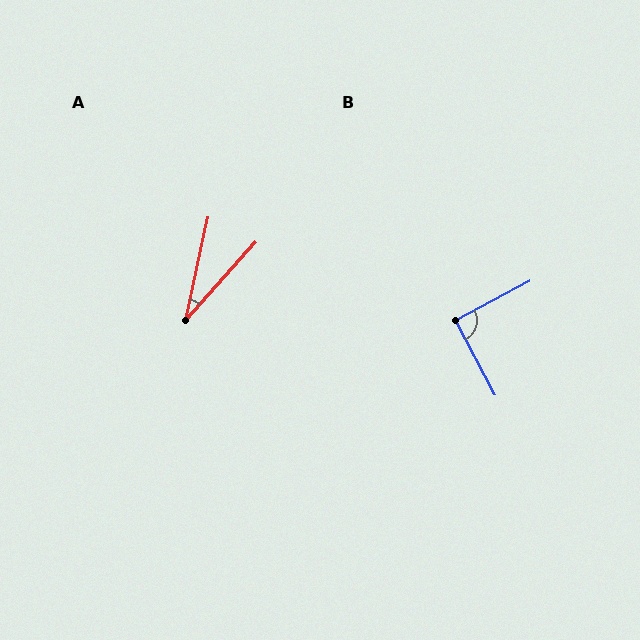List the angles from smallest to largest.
A (29°), B (90°).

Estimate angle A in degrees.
Approximately 29 degrees.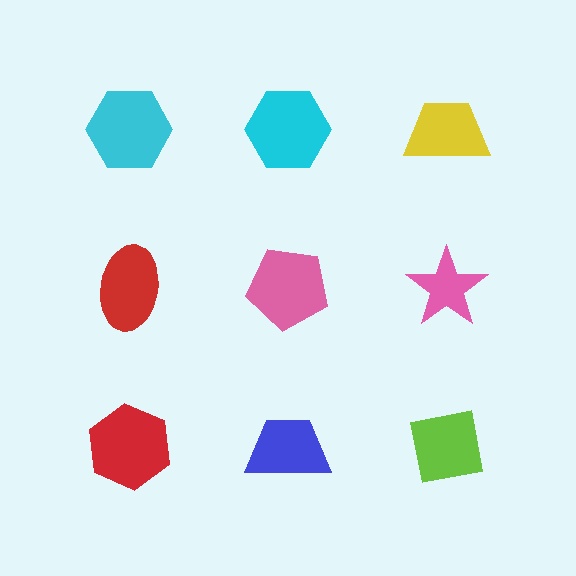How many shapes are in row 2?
3 shapes.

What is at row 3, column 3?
A lime square.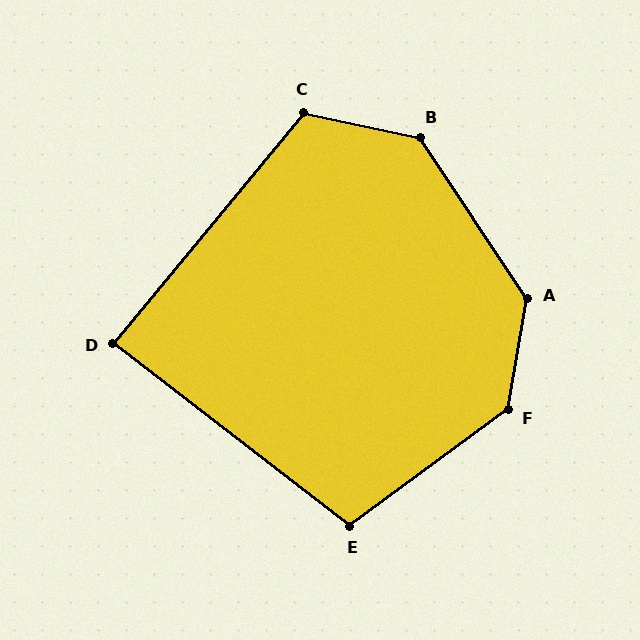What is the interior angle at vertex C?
Approximately 117 degrees (obtuse).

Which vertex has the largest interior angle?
A, at approximately 137 degrees.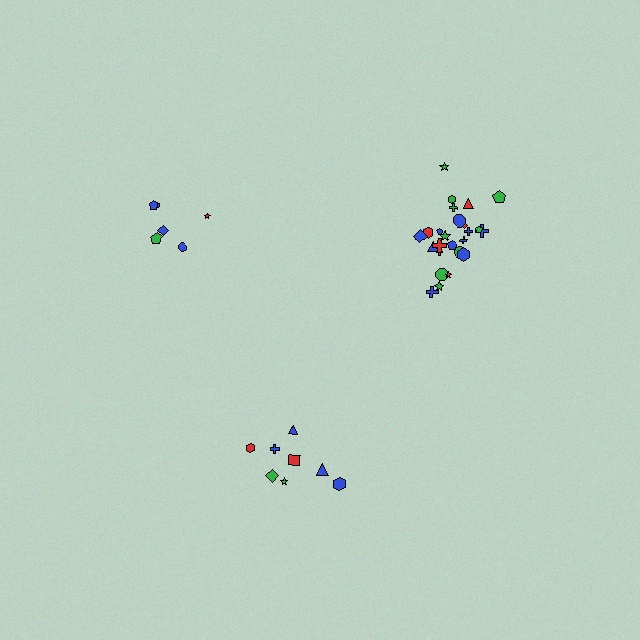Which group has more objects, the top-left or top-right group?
The top-right group.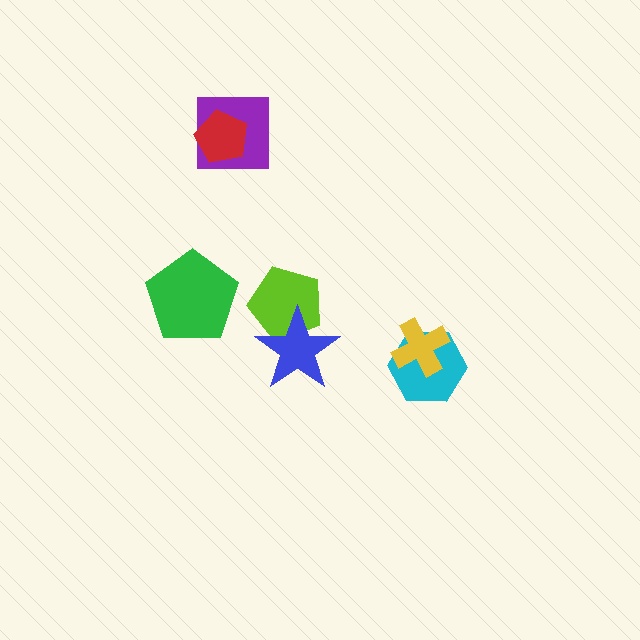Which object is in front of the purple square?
The red pentagon is in front of the purple square.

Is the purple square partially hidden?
Yes, it is partially covered by another shape.